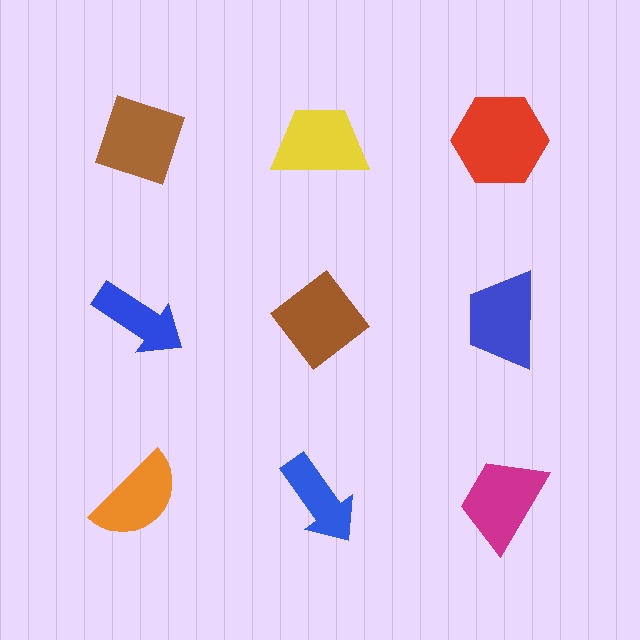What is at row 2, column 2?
A brown diamond.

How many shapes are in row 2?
3 shapes.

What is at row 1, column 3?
A red hexagon.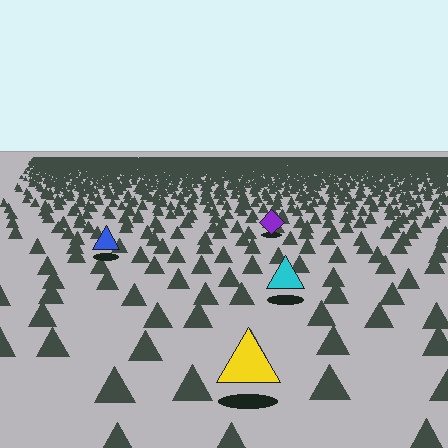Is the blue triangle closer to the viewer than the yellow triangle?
No. The yellow triangle is closer — you can tell from the texture gradient: the ground texture is coarser near it.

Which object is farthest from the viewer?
The purple diamond is farthest from the viewer. It appears smaller and the ground texture around it is denser.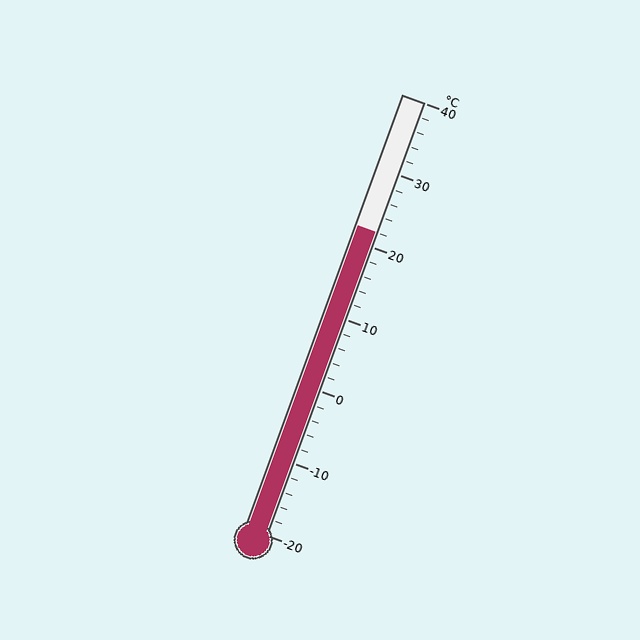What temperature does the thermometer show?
The thermometer shows approximately 22°C.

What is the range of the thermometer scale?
The thermometer scale ranges from -20°C to 40°C.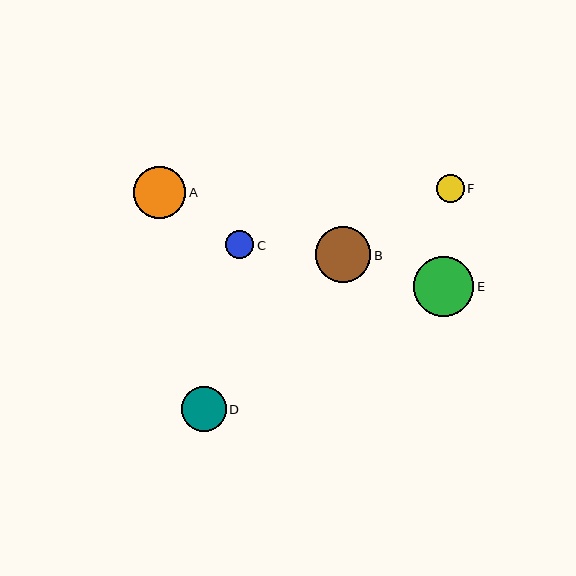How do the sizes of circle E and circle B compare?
Circle E and circle B are approximately the same size.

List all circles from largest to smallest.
From largest to smallest: E, B, A, D, C, F.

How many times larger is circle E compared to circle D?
Circle E is approximately 1.3 times the size of circle D.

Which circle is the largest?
Circle E is the largest with a size of approximately 60 pixels.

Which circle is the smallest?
Circle F is the smallest with a size of approximately 28 pixels.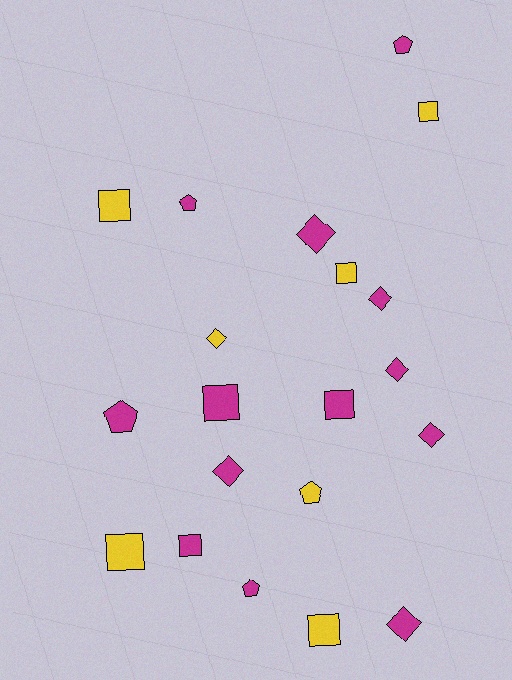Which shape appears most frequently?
Square, with 8 objects.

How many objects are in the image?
There are 20 objects.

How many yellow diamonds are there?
There is 1 yellow diamond.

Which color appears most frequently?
Magenta, with 13 objects.